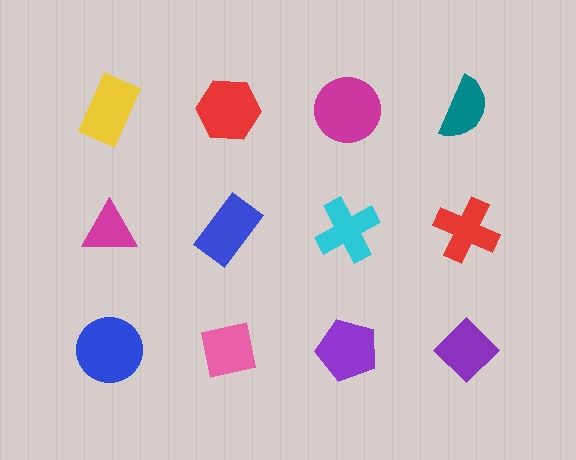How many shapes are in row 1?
4 shapes.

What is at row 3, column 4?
A purple diamond.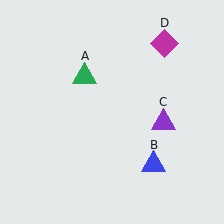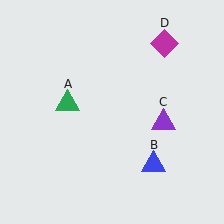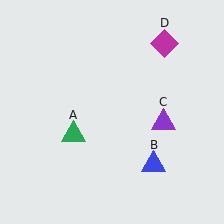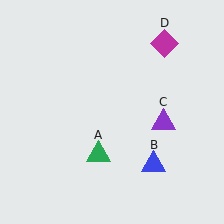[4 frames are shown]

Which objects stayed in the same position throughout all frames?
Blue triangle (object B) and purple triangle (object C) and magenta diamond (object D) remained stationary.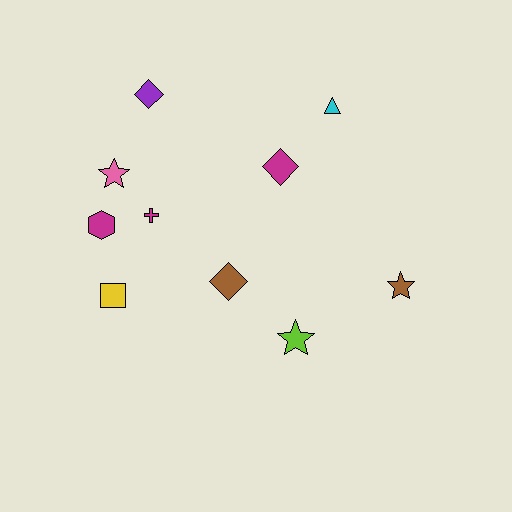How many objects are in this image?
There are 10 objects.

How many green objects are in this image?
There are no green objects.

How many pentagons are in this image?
There are no pentagons.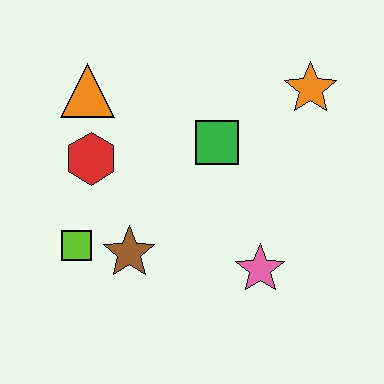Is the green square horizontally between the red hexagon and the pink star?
Yes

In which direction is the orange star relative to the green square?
The orange star is to the right of the green square.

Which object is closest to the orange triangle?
The red hexagon is closest to the orange triangle.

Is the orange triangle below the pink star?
No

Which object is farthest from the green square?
The lime square is farthest from the green square.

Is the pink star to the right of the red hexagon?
Yes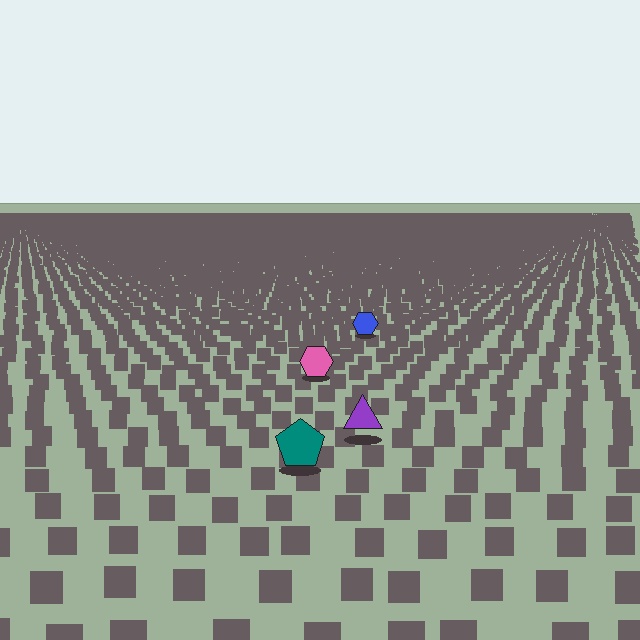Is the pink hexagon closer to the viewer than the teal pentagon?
No. The teal pentagon is closer — you can tell from the texture gradient: the ground texture is coarser near it.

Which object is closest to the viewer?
The teal pentagon is closest. The texture marks near it are larger and more spread out.